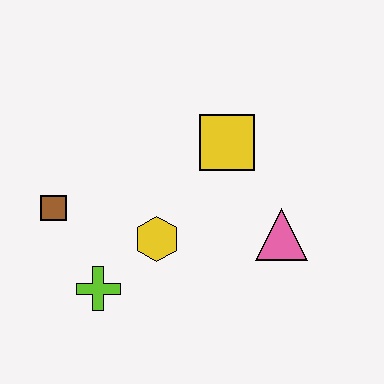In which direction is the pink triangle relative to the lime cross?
The pink triangle is to the right of the lime cross.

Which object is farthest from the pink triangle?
The brown square is farthest from the pink triangle.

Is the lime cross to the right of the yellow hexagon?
No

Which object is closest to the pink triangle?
The yellow square is closest to the pink triangle.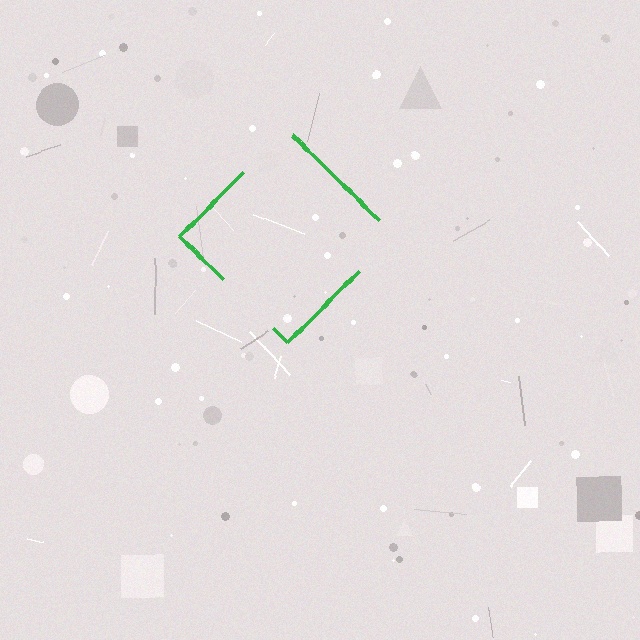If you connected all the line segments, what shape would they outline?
They would outline a diamond.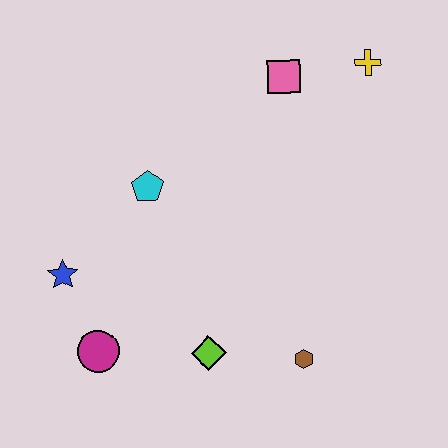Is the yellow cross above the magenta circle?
Yes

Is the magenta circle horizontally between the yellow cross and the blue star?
Yes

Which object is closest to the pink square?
The yellow cross is closest to the pink square.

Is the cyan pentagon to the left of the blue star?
No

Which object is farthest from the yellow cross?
The magenta circle is farthest from the yellow cross.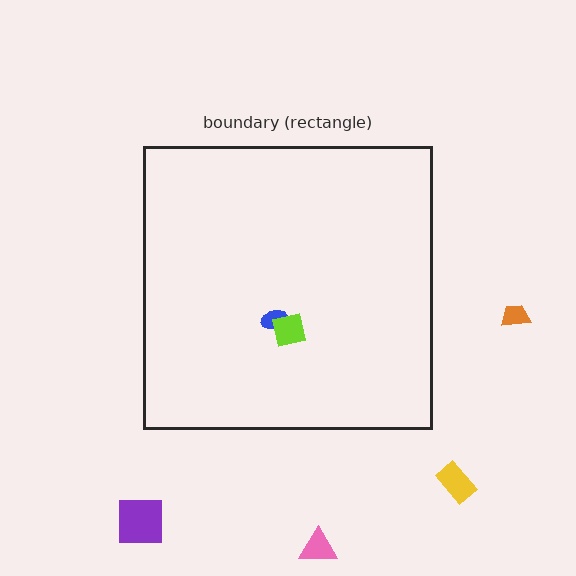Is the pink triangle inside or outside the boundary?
Outside.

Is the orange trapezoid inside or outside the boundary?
Outside.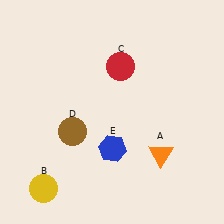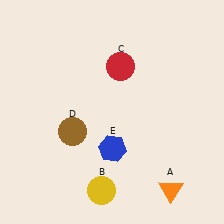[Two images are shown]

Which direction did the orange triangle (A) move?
The orange triangle (A) moved down.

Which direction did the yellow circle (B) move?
The yellow circle (B) moved right.